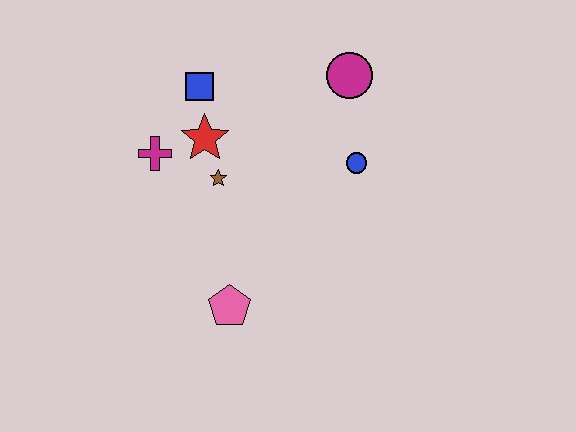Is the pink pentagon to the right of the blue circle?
No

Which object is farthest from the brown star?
The magenta circle is farthest from the brown star.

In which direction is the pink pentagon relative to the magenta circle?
The pink pentagon is below the magenta circle.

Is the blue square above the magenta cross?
Yes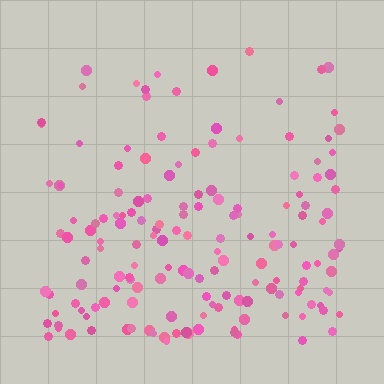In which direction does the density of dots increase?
From top to bottom, with the bottom side densest.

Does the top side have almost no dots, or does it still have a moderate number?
Still a moderate number, just noticeably fewer than the bottom.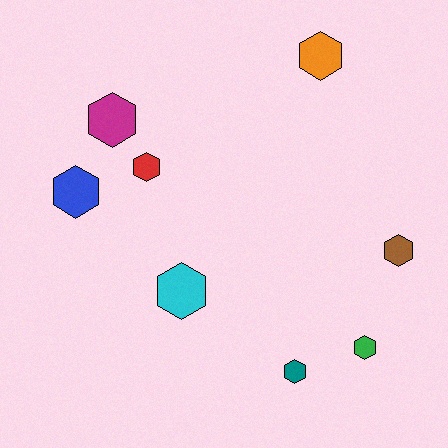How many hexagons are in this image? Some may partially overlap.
There are 8 hexagons.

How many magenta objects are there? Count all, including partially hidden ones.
There is 1 magenta object.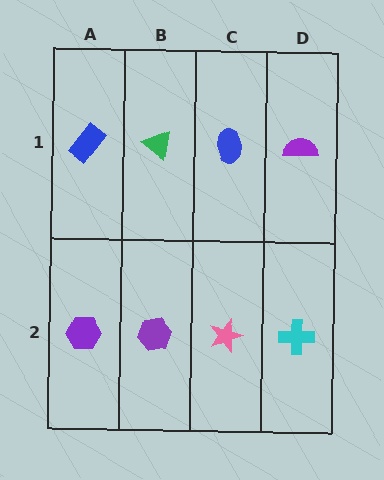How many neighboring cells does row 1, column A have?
2.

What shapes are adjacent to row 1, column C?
A pink star (row 2, column C), a green triangle (row 1, column B), a purple semicircle (row 1, column D).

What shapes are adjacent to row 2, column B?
A green triangle (row 1, column B), a purple hexagon (row 2, column A), a pink star (row 2, column C).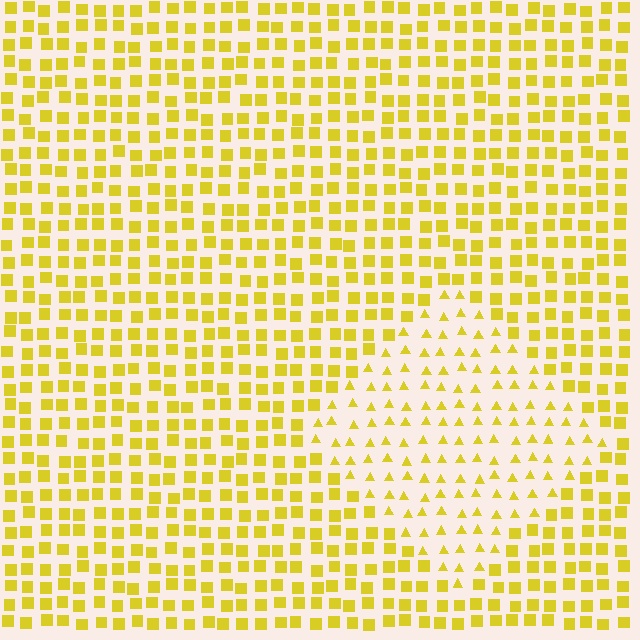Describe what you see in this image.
The image is filled with small yellow elements arranged in a uniform grid. A diamond-shaped region contains triangles, while the surrounding area contains squares. The boundary is defined purely by the change in element shape.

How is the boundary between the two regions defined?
The boundary is defined by a change in element shape: triangles inside vs. squares outside. All elements share the same color and spacing.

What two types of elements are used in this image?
The image uses triangles inside the diamond region and squares outside it.